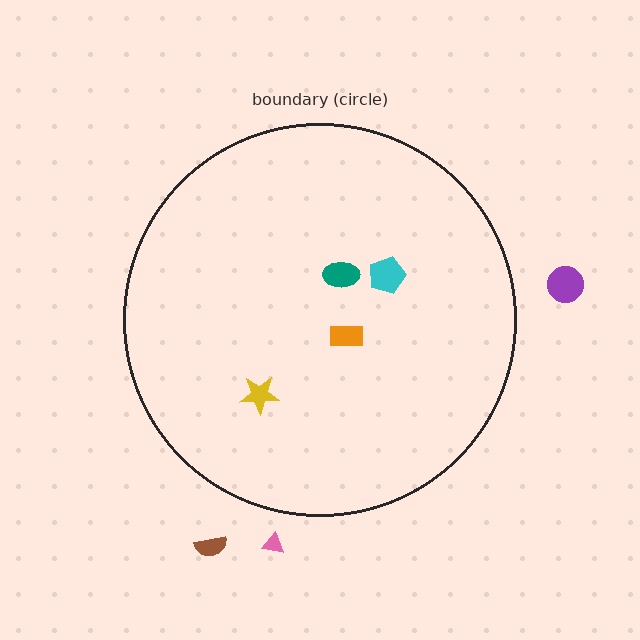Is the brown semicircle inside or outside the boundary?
Outside.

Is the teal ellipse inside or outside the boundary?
Inside.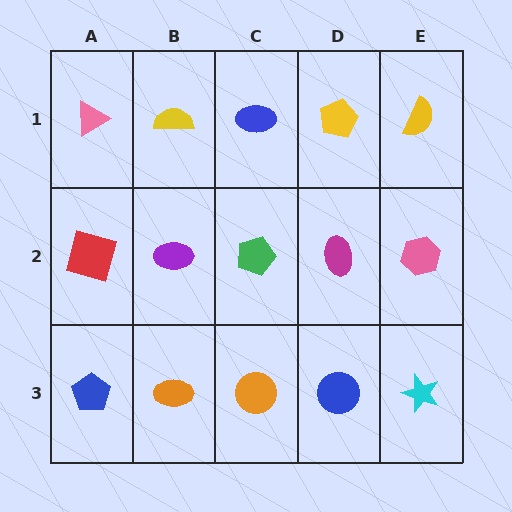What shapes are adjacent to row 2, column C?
A blue ellipse (row 1, column C), an orange circle (row 3, column C), a purple ellipse (row 2, column B), a magenta ellipse (row 2, column D).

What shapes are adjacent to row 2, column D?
A yellow pentagon (row 1, column D), a blue circle (row 3, column D), a green pentagon (row 2, column C), a pink hexagon (row 2, column E).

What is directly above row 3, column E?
A pink hexagon.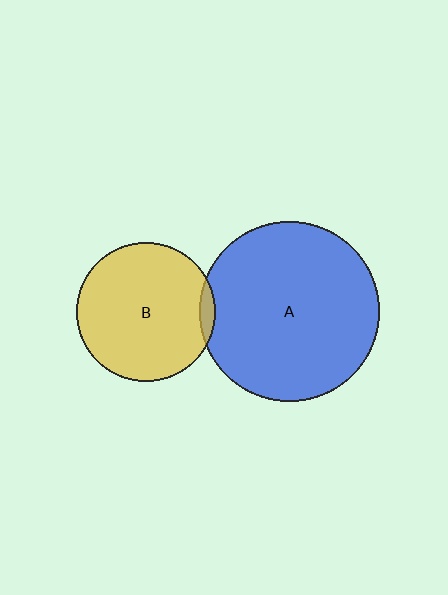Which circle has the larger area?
Circle A (blue).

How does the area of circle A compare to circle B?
Approximately 1.7 times.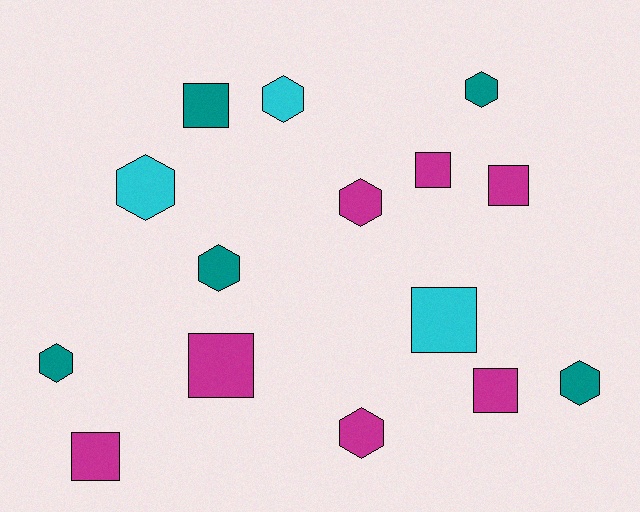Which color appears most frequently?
Magenta, with 7 objects.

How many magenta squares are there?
There are 5 magenta squares.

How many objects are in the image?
There are 15 objects.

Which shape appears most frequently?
Hexagon, with 8 objects.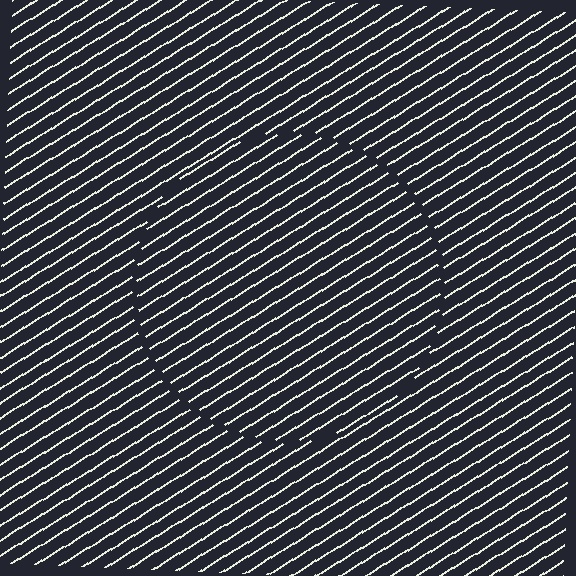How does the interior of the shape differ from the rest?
The interior of the shape contains the same grating, shifted by half a period — the contour is defined by the phase discontinuity where line-ends from the inner and outer gratings abut.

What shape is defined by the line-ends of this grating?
An illusory circle. The interior of the shape contains the same grating, shifted by half a period — the contour is defined by the phase discontinuity where line-ends from the inner and outer gratings abut.